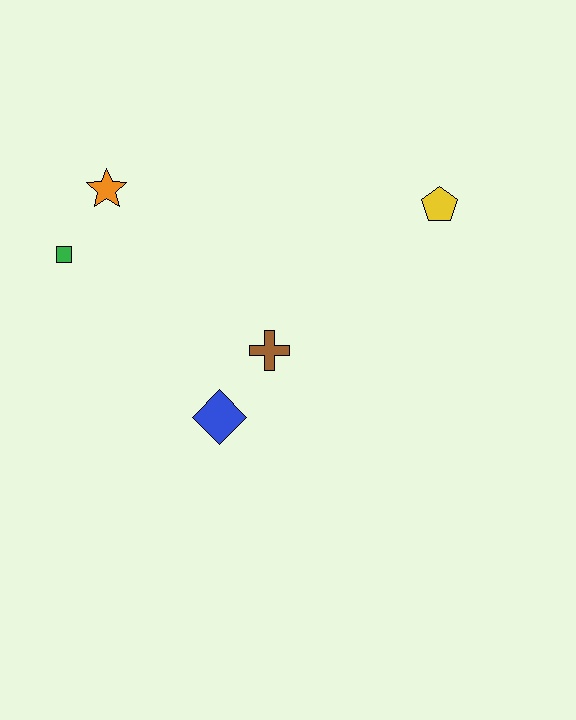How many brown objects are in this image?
There is 1 brown object.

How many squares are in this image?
There is 1 square.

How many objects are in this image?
There are 5 objects.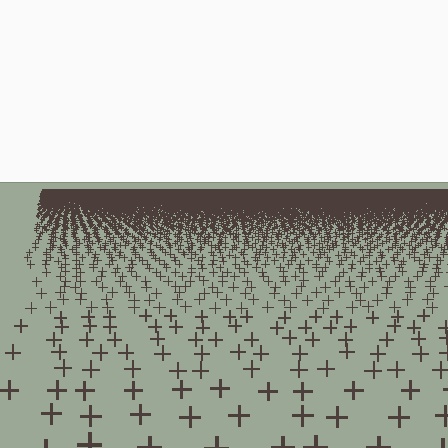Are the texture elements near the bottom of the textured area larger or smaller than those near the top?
Larger. Near the bottom, elements are closer to the viewer and appear at a bigger on-screen size.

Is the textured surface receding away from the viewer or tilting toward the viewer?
The surface is receding away from the viewer. Texture elements get smaller and denser toward the top.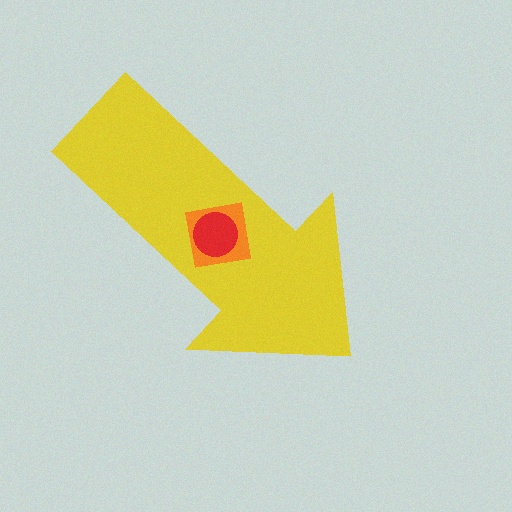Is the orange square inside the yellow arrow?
Yes.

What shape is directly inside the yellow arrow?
The orange square.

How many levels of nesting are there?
3.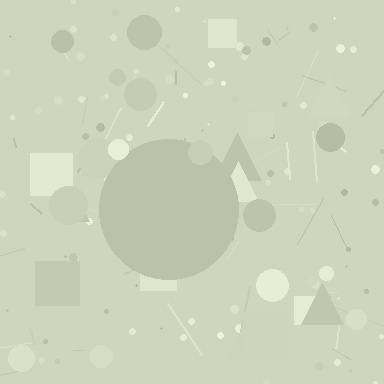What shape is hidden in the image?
A circle is hidden in the image.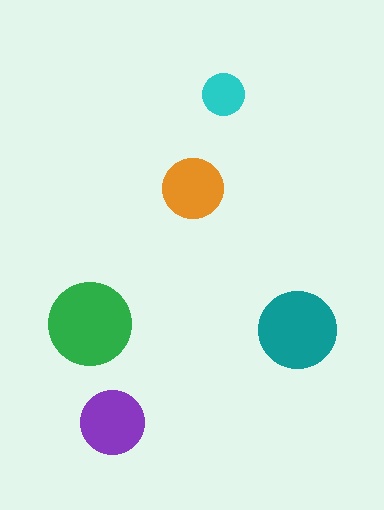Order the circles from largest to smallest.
the green one, the teal one, the purple one, the orange one, the cyan one.